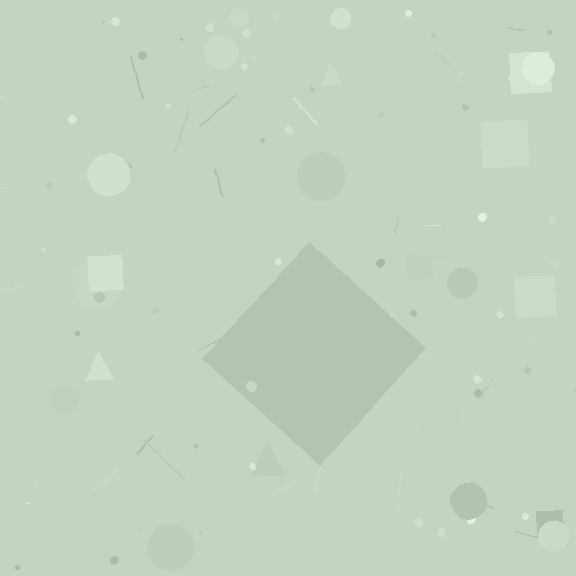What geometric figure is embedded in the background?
A diamond is embedded in the background.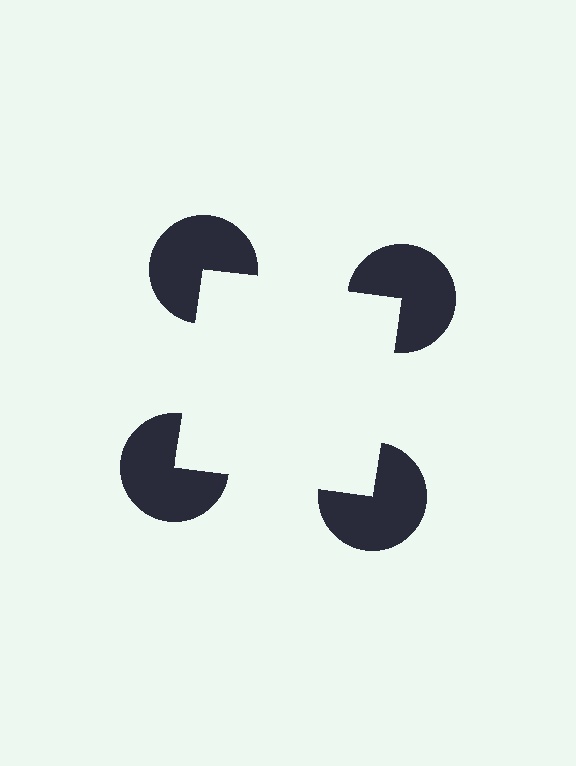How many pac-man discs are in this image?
There are 4 — one at each vertex of the illusory square.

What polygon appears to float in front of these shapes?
An illusory square — its edges are inferred from the aligned wedge cuts in the pac-man discs, not physically drawn.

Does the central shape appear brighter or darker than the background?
It typically appears slightly brighter than the background, even though no actual brightness change is drawn.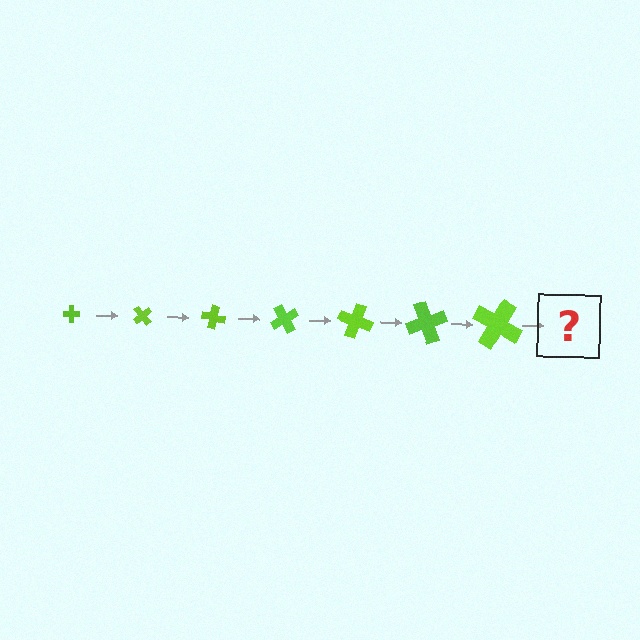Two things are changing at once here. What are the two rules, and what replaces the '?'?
The two rules are that the cross grows larger each step and it rotates 50 degrees each step. The '?' should be a cross, larger than the previous one and rotated 350 degrees from the start.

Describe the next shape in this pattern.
It should be a cross, larger than the previous one and rotated 350 degrees from the start.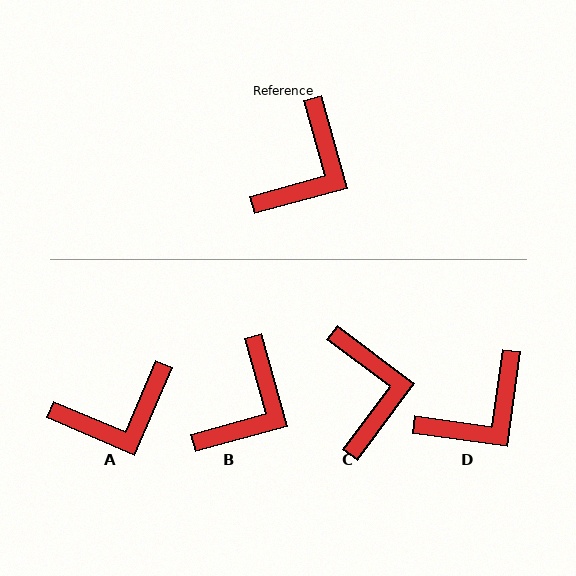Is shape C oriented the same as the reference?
No, it is off by about 37 degrees.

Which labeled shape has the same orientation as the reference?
B.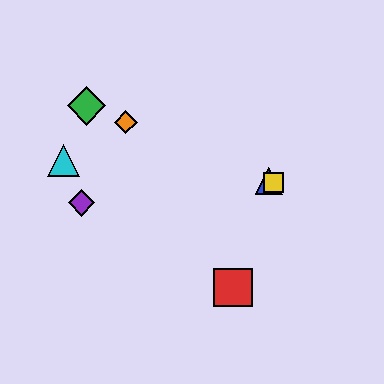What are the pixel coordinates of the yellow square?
The yellow square is at (273, 182).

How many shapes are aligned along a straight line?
4 shapes (the blue triangle, the green diamond, the yellow square, the orange diamond) are aligned along a straight line.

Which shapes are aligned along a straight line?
The blue triangle, the green diamond, the yellow square, the orange diamond are aligned along a straight line.